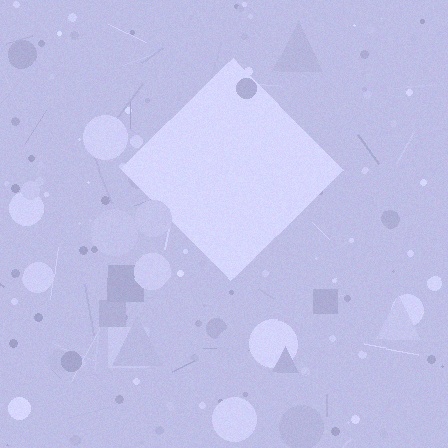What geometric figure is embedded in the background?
A diamond is embedded in the background.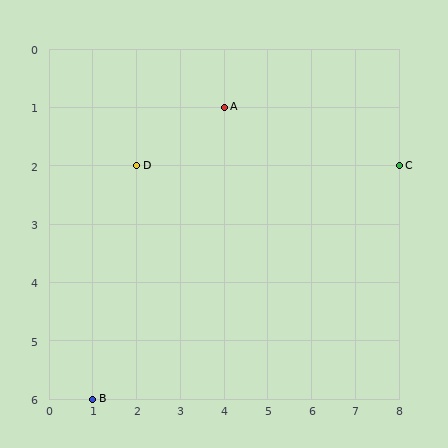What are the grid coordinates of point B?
Point B is at grid coordinates (1, 6).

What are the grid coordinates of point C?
Point C is at grid coordinates (8, 2).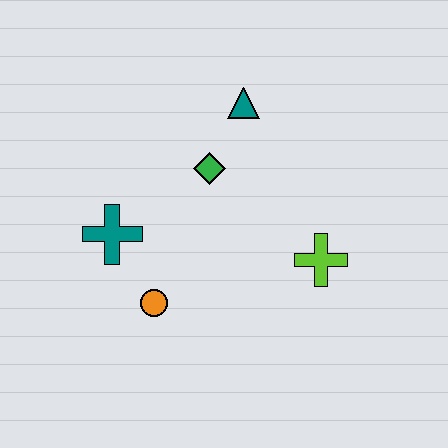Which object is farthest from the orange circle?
The teal triangle is farthest from the orange circle.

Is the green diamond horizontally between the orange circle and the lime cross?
Yes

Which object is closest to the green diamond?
The teal triangle is closest to the green diamond.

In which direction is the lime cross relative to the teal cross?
The lime cross is to the right of the teal cross.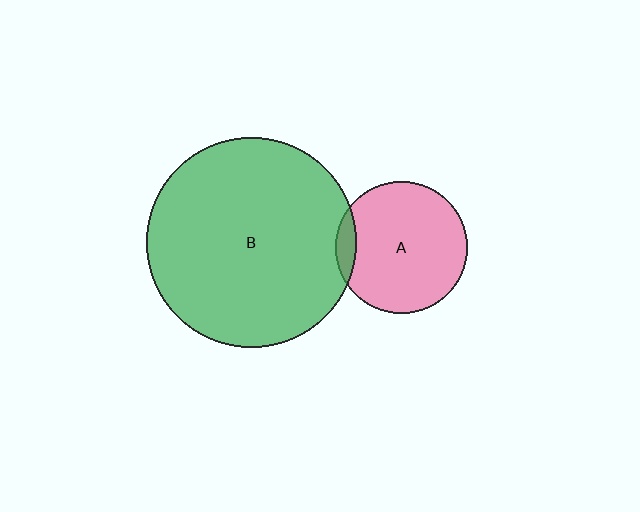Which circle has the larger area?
Circle B (green).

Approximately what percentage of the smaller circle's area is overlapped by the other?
Approximately 10%.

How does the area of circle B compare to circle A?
Approximately 2.5 times.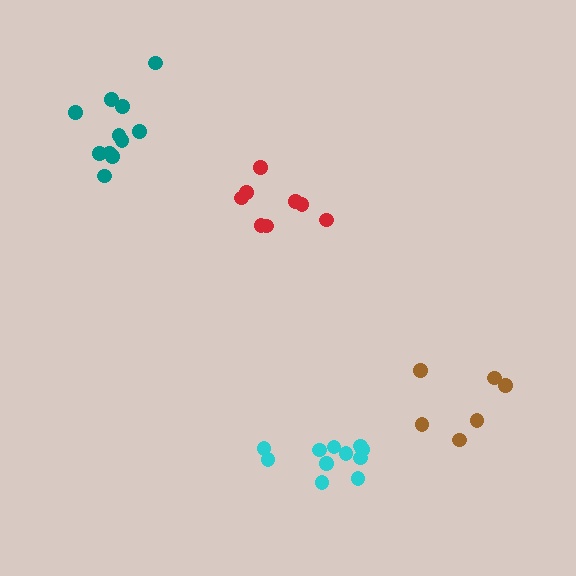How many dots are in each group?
Group 1: 8 dots, Group 2: 11 dots, Group 3: 11 dots, Group 4: 6 dots (36 total).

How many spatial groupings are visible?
There are 4 spatial groupings.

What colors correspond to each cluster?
The clusters are colored: red, teal, cyan, brown.